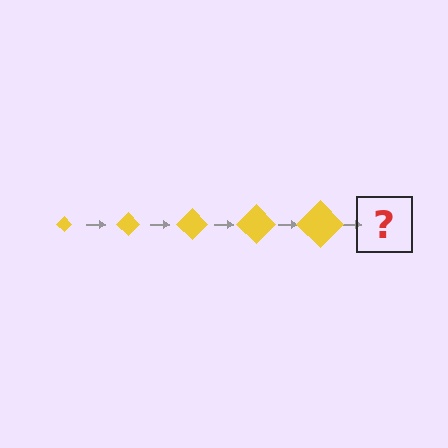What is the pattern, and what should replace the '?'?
The pattern is that the diamond gets progressively larger each step. The '?' should be a yellow diamond, larger than the previous one.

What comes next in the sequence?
The next element should be a yellow diamond, larger than the previous one.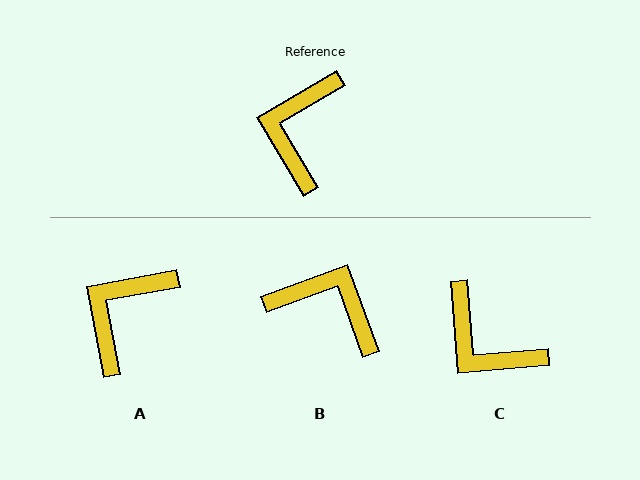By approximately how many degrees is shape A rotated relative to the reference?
Approximately 20 degrees clockwise.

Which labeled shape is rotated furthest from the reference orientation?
B, about 101 degrees away.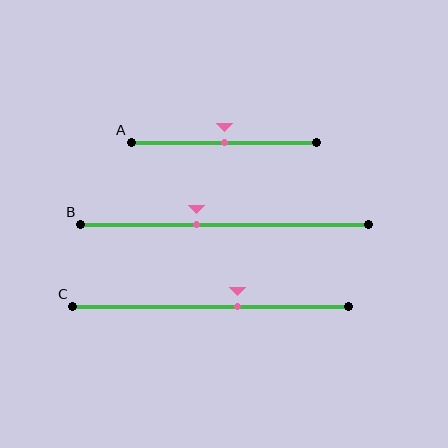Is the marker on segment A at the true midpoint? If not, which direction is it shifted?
Yes, the marker on segment A is at the true midpoint.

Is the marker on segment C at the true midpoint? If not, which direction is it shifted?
No, the marker on segment C is shifted to the right by about 10% of the segment length.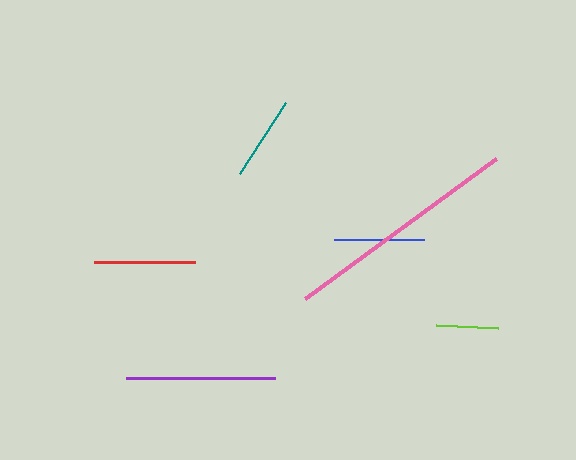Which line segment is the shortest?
The lime line is the shortest at approximately 62 pixels.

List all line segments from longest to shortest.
From longest to shortest: pink, purple, red, blue, teal, lime.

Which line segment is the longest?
The pink line is the longest at approximately 237 pixels.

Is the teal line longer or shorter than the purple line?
The purple line is longer than the teal line.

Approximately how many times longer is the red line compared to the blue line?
The red line is approximately 1.1 times the length of the blue line.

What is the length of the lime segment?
The lime segment is approximately 62 pixels long.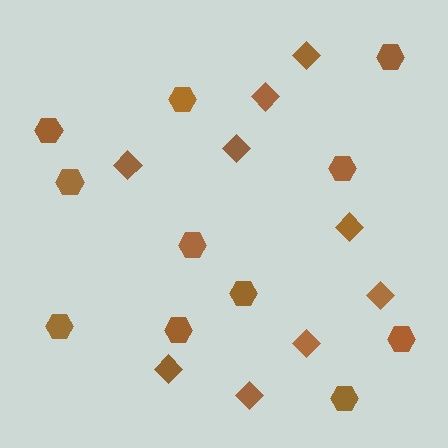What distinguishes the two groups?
There are 2 groups: one group of hexagons (11) and one group of diamonds (9).